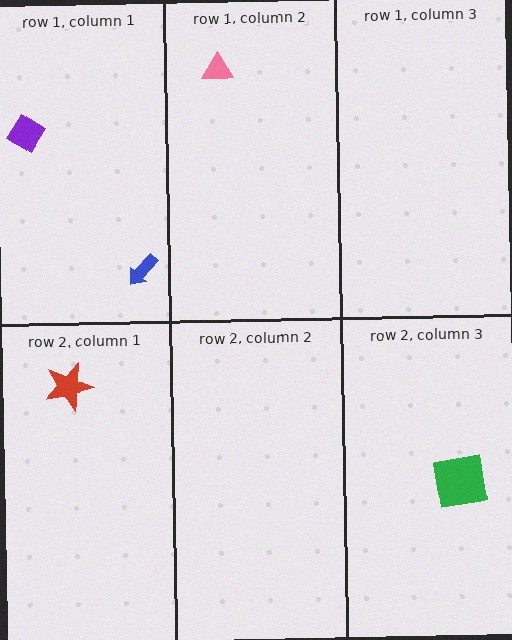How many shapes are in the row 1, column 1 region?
2.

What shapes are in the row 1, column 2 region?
The pink triangle.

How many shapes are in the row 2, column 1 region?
1.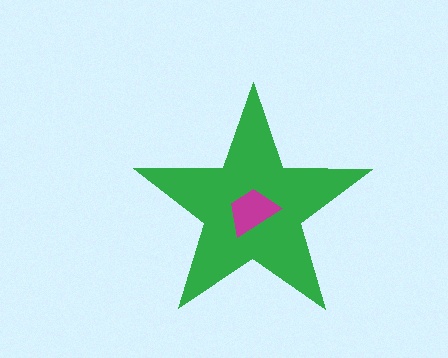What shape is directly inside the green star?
The magenta trapezoid.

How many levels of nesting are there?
2.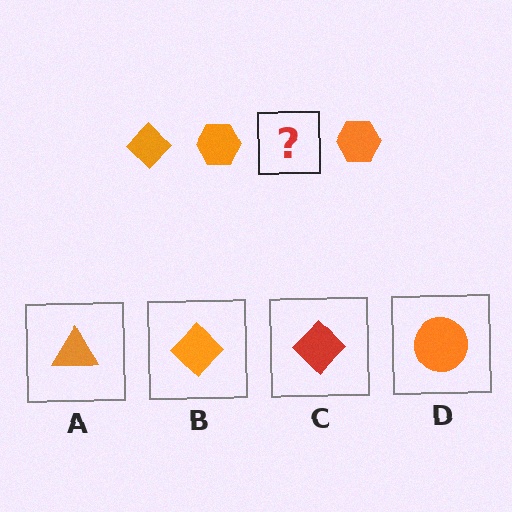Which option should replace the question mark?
Option B.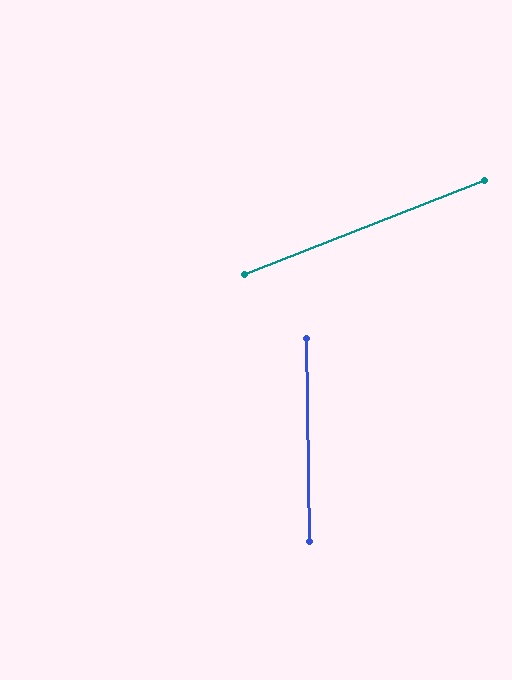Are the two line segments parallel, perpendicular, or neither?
Neither parallel nor perpendicular — they differ by about 69°.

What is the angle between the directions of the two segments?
Approximately 69 degrees.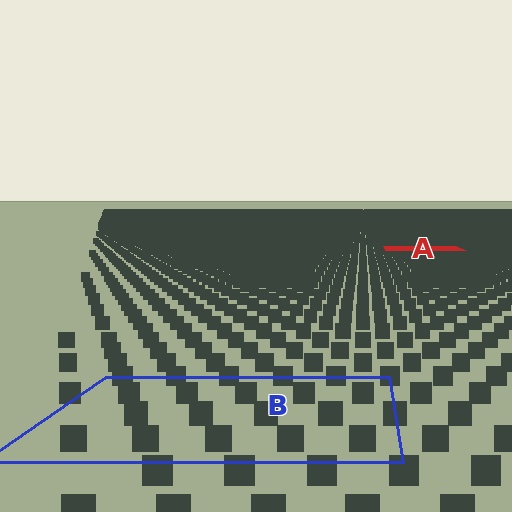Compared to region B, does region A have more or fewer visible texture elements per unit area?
Region A has more texture elements per unit area — they are packed more densely because it is farther away.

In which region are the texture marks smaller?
The texture marks are smaller in region A, because it is farther away.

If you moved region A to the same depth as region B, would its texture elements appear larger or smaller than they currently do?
They would appear larger. At a closer depth, the same texture elements are projected at a bigger on-screen size.